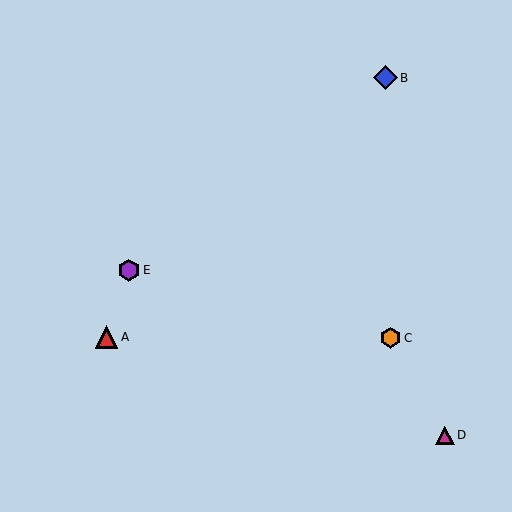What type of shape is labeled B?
Shape B is a blue diamond.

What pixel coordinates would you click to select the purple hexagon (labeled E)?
Click at (129, 270) to select the purple hexagon E.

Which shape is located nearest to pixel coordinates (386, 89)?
The blue diamond (labeled B) at (385, 78) is nearest to that location.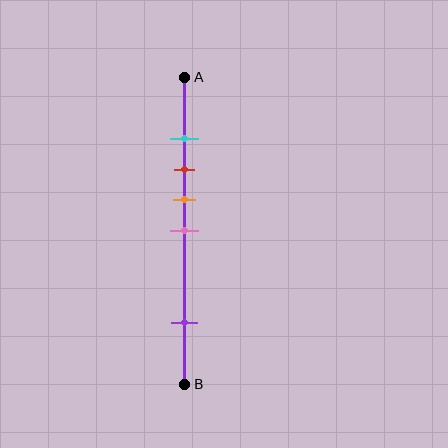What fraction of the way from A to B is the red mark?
The red mark is approximately 30% (0.3) of the way from A to B.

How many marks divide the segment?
There are 5 marks dividing the segment.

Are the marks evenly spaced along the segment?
No, the marks are not evenly spaced.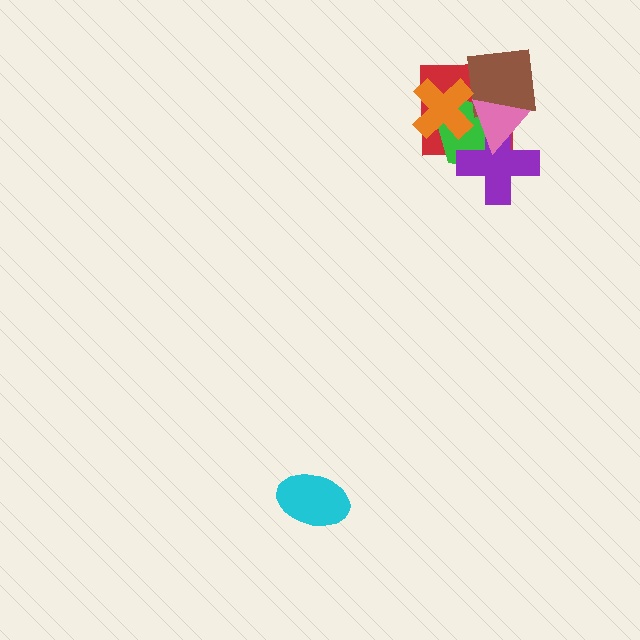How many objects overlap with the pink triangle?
5 objects overlap with the pink triangle.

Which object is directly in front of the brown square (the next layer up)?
The orange cross is directly in front of the brown square.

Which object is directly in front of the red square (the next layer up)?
The green hexagon is directly in front of the red square.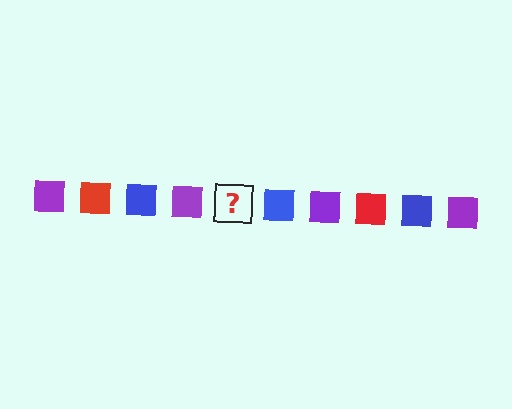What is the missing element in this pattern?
The missing element is a red square.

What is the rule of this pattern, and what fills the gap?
The rule is that the pattern cycles through purple, red, blue squares. The gap should be filled with a red square.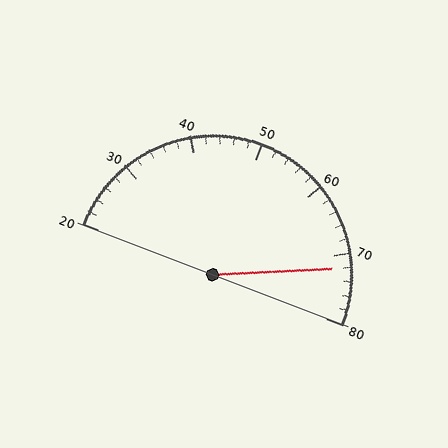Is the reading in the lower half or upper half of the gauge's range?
The reading is in the upper half of the range (20 to 80).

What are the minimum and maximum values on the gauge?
The gauge ranges from 20 to 80.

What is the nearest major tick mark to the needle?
The nearest major tick mark is 70.